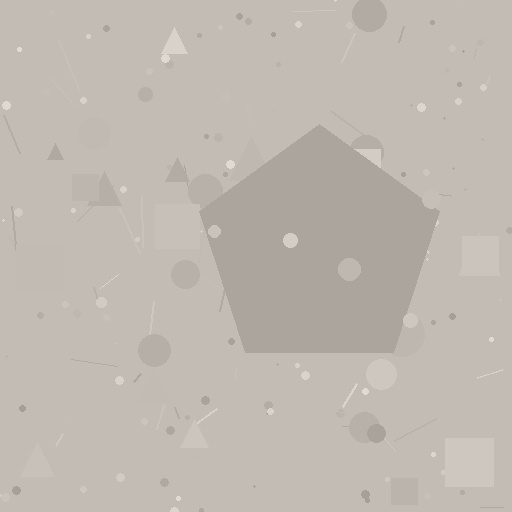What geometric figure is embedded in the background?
A pentagon is embedded in the background.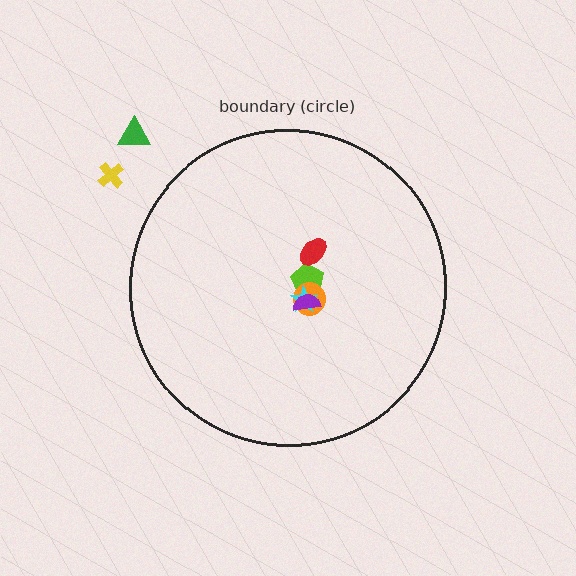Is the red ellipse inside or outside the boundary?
Inside.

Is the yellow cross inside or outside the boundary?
Outside.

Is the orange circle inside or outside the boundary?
Inside.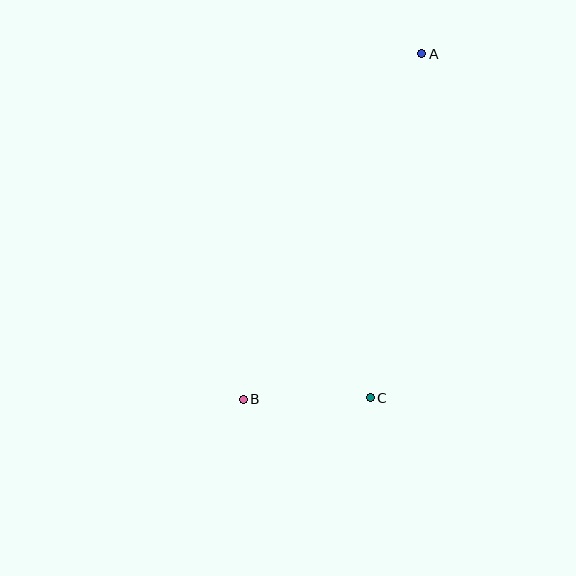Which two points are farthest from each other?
Points A and B are farthest from each other.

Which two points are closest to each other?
Points B and C are closest to each other.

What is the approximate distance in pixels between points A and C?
The distance between A and C is approximately 348 pixels.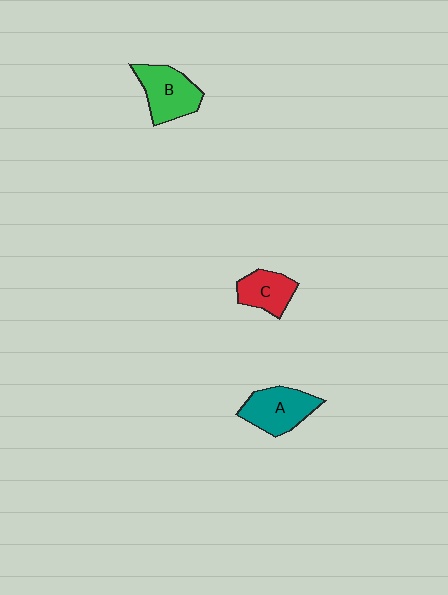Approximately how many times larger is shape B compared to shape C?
Approximately 1.4 times.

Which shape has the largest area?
Shape B (green).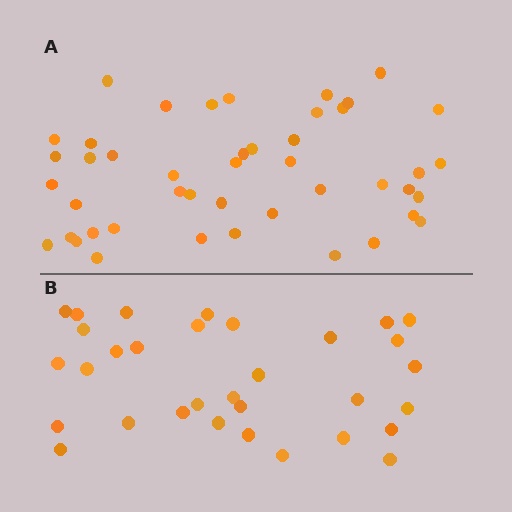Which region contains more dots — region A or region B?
Region A (the top region) has more dots.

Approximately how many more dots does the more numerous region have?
Region A has approximately 15 more dots than region B.